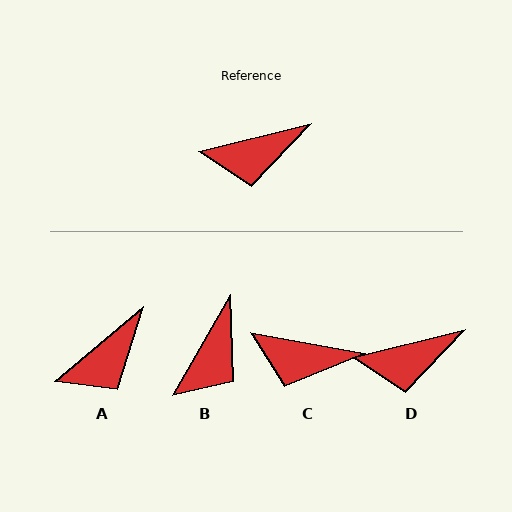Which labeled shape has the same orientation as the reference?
D.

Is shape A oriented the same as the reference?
No, it is off by about 26 degrees.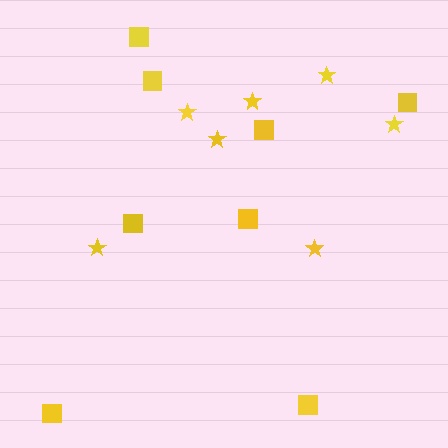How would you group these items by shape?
There are 2 groups: one group of squares (8) and one group of stars (7).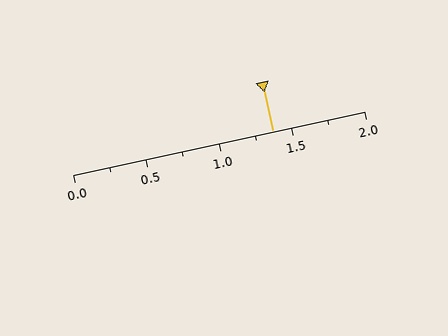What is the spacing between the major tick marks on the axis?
The major ticks are spaced 0.5 apart.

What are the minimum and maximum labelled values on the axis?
The axis runs from 0.0 to 2.0.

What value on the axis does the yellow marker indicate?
The marker indicates approximately 1.38.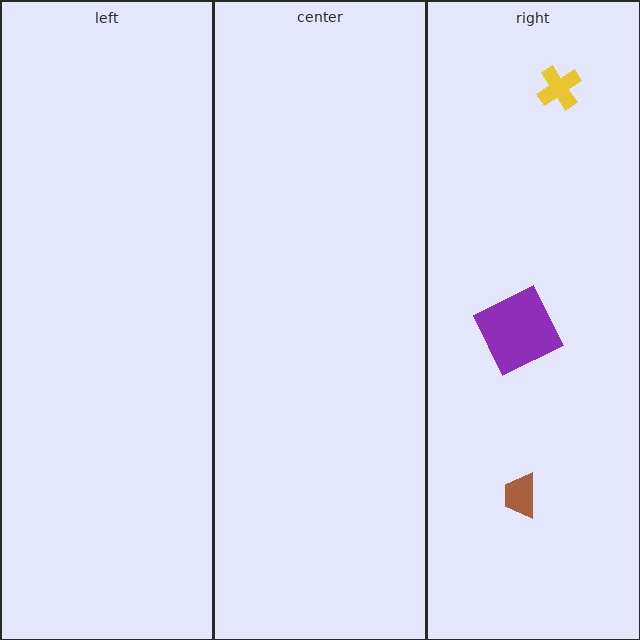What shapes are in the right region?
The brown trapezoid, the yellow cross, the purple square.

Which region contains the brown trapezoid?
The right region.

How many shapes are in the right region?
3.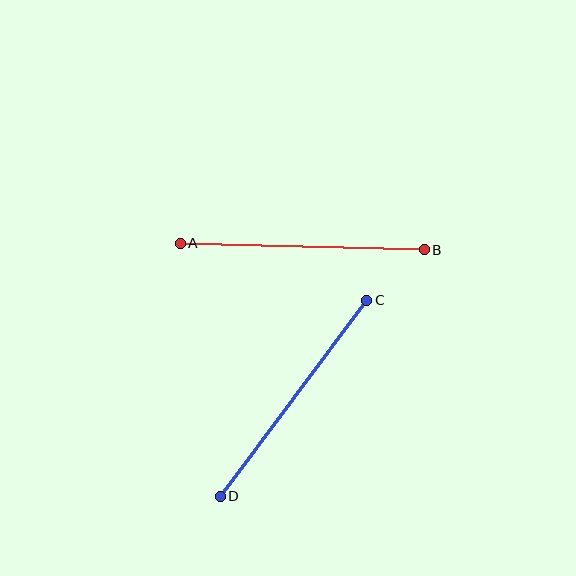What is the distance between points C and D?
The distance is approximately 245 pixels.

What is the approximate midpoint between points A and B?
The midpoint is at approximately (302, 246) pixels.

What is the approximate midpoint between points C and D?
The midpoint is at approximately (294, 398) pixels.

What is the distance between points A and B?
The distance is approximately 244 pixels.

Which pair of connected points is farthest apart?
Points C and D are farthest apart.